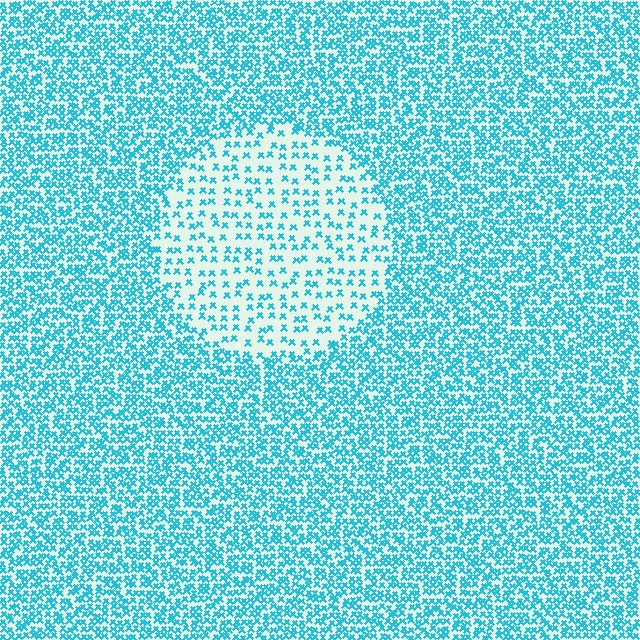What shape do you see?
I see a circle.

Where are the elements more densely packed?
The elements are more densely packed outside the circle boundary.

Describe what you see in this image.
The image contains small cyan elements arranged at two different densities. A circle-shaped region is visible where the elements are less densely packed than the surrounding area.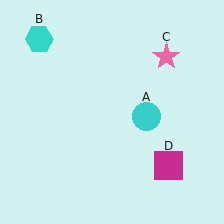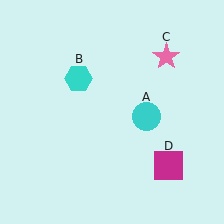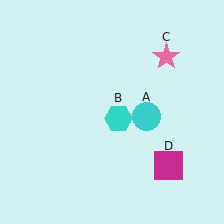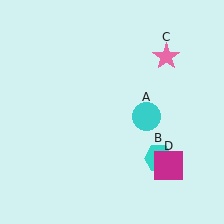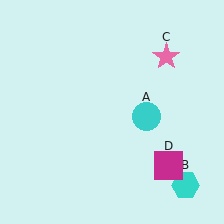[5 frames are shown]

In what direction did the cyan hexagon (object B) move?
The cyan hexagon (object B) moved down and to the right.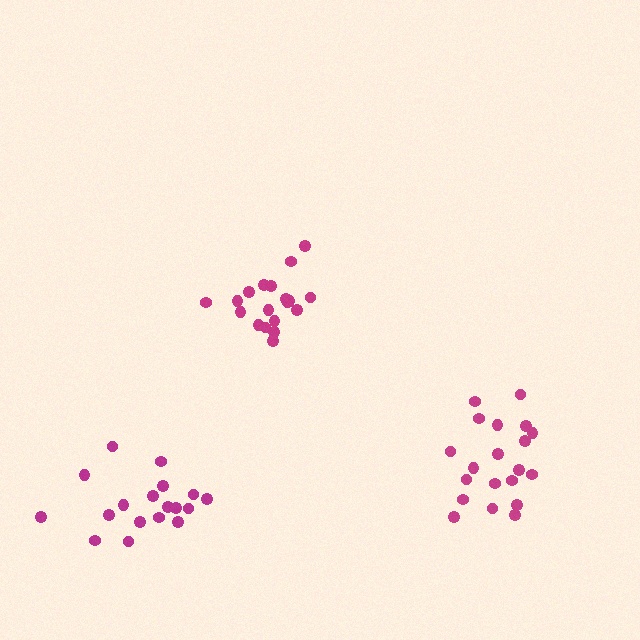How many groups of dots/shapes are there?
There are 3 groups.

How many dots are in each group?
Group 1: 19 dots, Group 2: 18 dots, Group 3: 20 dots (57 total).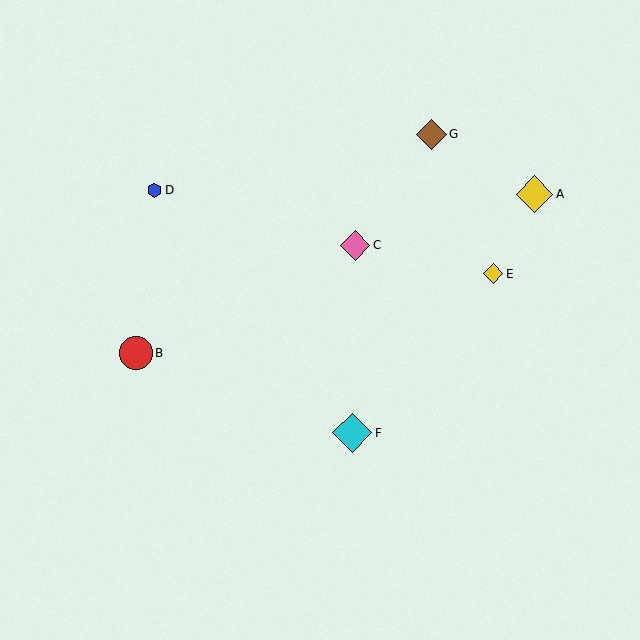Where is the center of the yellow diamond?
The center of the yellow diamond is at (493, 274).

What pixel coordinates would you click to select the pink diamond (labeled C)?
Click at (355, 245) to select the pink diamond C.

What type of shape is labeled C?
Shape C is a pink diamond.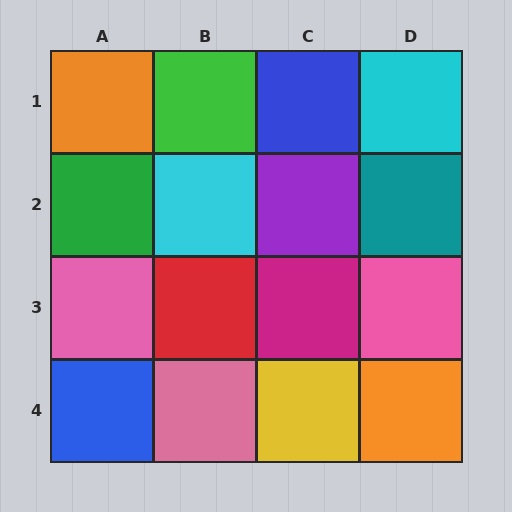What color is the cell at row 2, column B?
Cyan.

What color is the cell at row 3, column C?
Magenta.